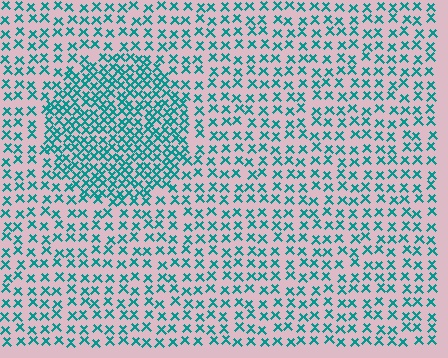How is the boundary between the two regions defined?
The boundary is defined by a change in element density (approximately 2.1x ratio). All elements are the same color, size, and shape.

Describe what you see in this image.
The image contains small teal elements arranged at two different densities. A circle-shaped region is visible where the elements are more densely packed than the surrounding area.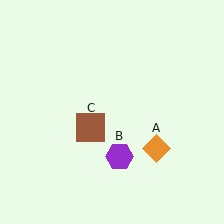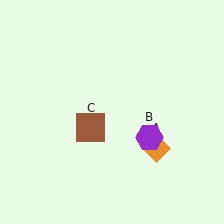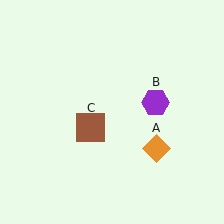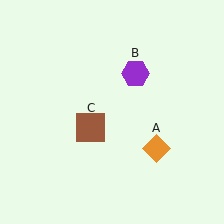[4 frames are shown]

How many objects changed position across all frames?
1 object changed position: purple hexagon (object B).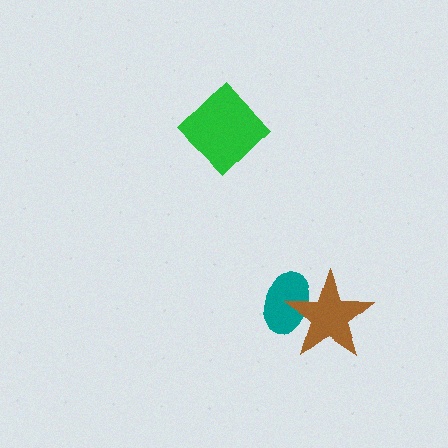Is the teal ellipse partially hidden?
Yes, it is partially covered by another shape.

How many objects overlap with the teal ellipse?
1 object overlaps with the teal ellipse.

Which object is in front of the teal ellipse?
The brown star is in front of the teal ellipse.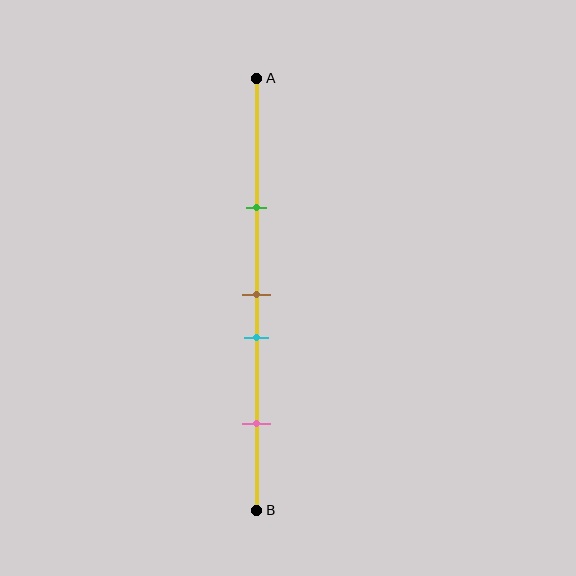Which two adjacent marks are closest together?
The brown and cyan marks are the closest adjacent pair.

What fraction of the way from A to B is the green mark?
The green mark is approximately 30% (0.3) of the way from A to B.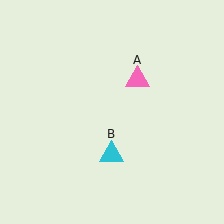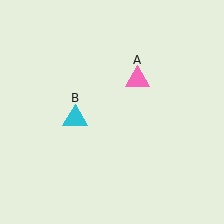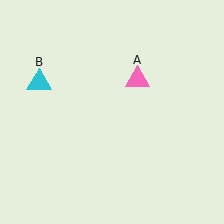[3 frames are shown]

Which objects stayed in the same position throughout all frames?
Pink triangle (object A) remained stationary.